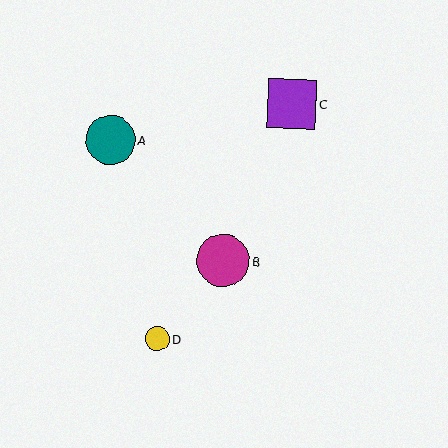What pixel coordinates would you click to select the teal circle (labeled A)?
Click at (111, 140) to select the teal circle A.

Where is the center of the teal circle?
The center of the teal circle is at (111, 140).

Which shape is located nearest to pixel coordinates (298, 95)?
The purple square (labeled C) at (292, 104) is nearest to that location.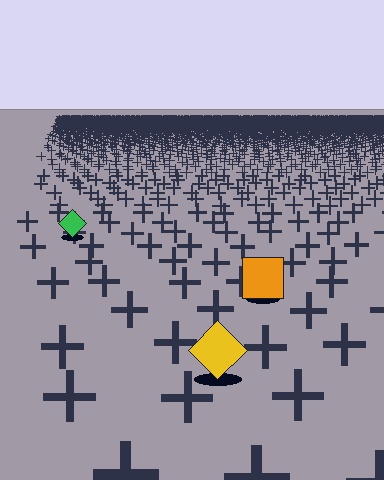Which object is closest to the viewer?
The yellow diamond is closest. The texture marks near it are larger and more spread out.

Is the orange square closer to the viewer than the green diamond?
Yes. The orange square is closer — you can tell from the texture gradient: the ground texture is coarser near it.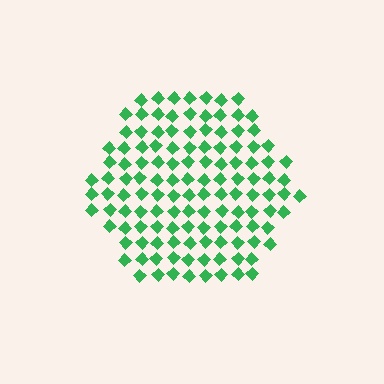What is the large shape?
The large shape is a hexagon.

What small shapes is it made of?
It is made of small diamonds.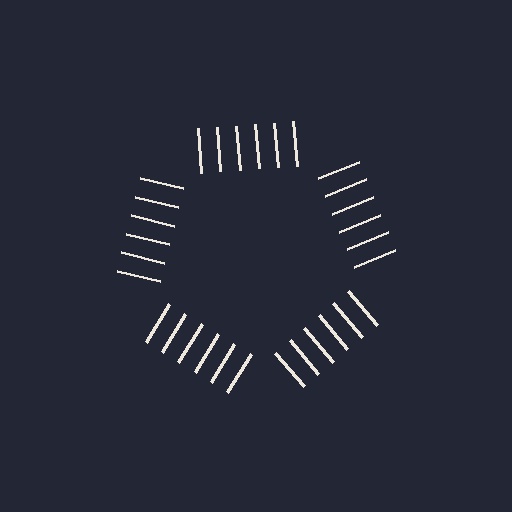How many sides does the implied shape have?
5 sides — the line-ends trace a pentagon.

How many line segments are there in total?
30 — 6 along each of the 5 edges.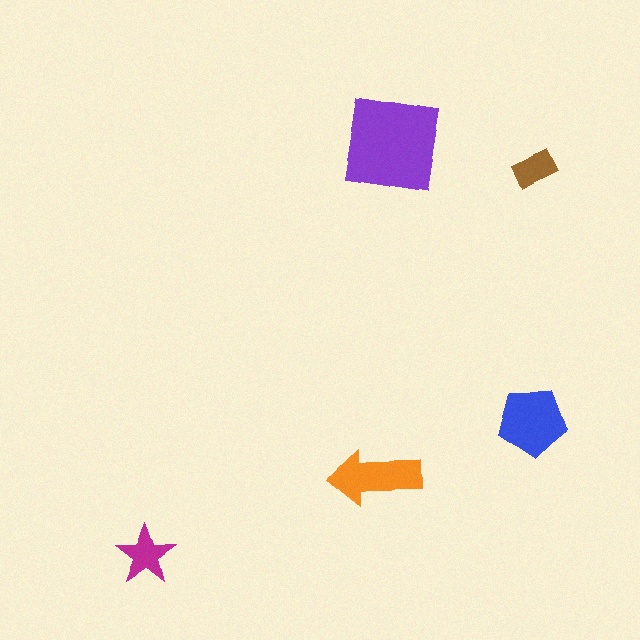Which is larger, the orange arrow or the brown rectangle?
The orange arrow.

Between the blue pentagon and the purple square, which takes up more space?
The purple square.